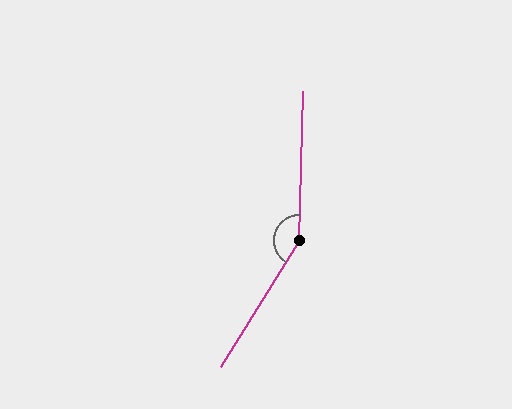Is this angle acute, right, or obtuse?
It is obtuse.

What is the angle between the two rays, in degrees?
Approximately 150 degrees.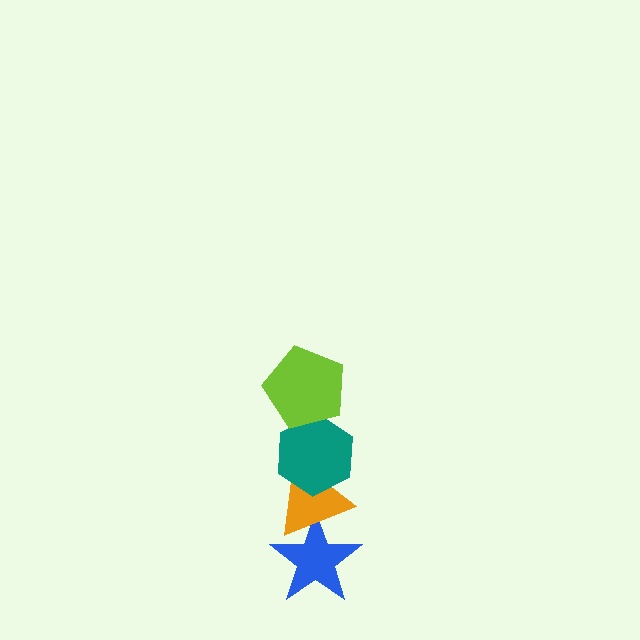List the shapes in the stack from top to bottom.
From top to bottom: the lime pentagon, the teal hexagon, the orange triangle, the blue star.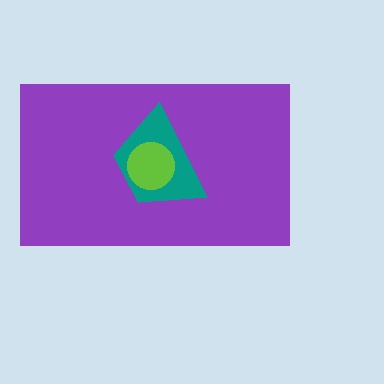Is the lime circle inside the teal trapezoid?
Yes.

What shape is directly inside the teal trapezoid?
The lime circle.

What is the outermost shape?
The purple rectangle.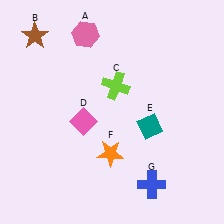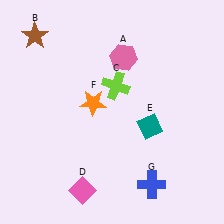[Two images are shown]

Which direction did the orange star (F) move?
The orange star (F) moved up.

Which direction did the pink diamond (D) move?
The pink diamond (D) moved down.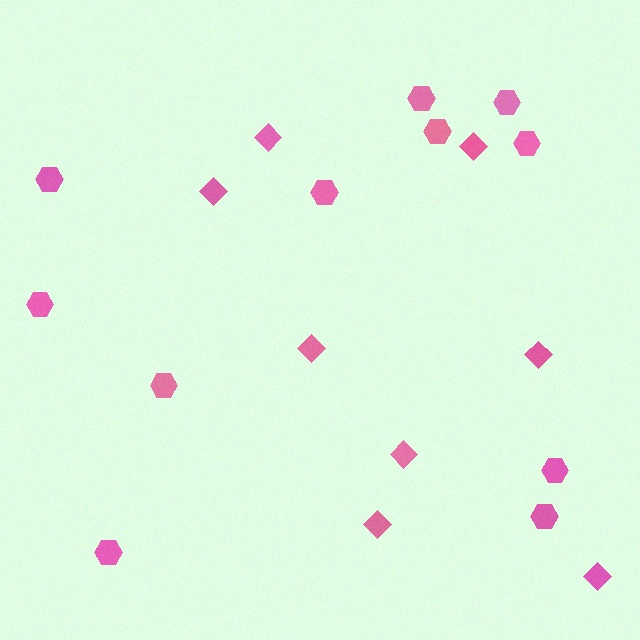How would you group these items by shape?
There are 2 groups: one group of hexagons (11) and one group of diamonds (8).